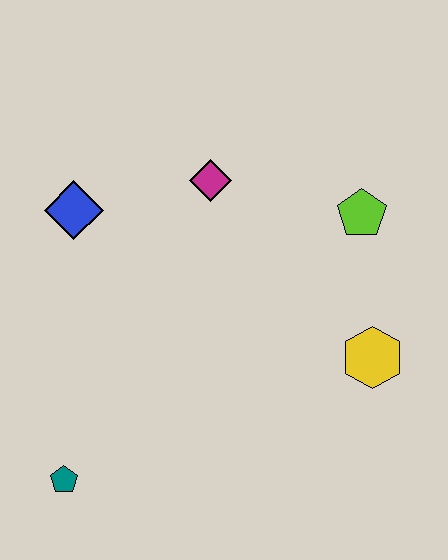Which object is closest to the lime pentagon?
The yellow hexagon is closest to the lime pentagon.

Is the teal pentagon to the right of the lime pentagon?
No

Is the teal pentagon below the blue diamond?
Yes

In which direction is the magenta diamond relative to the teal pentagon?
The magenta diamond is above the teal pentagon.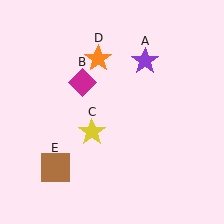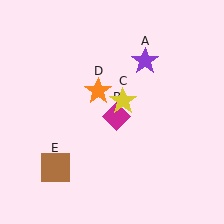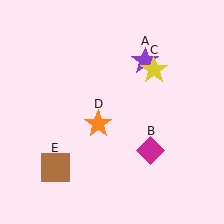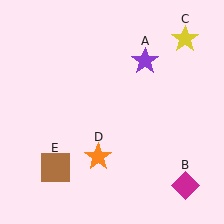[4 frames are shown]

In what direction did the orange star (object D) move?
The orange star (object D) moved down.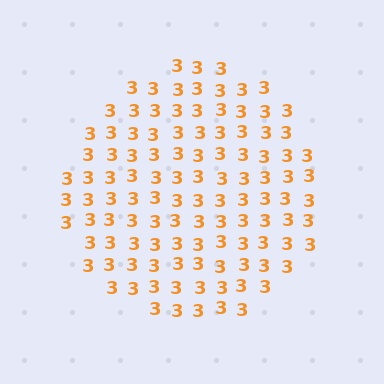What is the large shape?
The large shape is a circle.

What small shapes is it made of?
It is made of small digit 3's.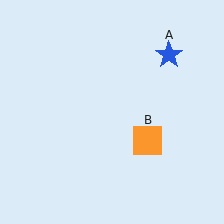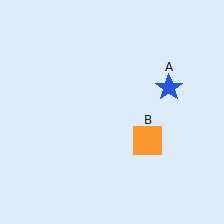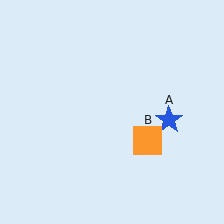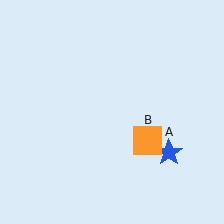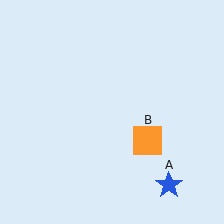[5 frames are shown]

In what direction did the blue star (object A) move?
The blue star (object A) moved down.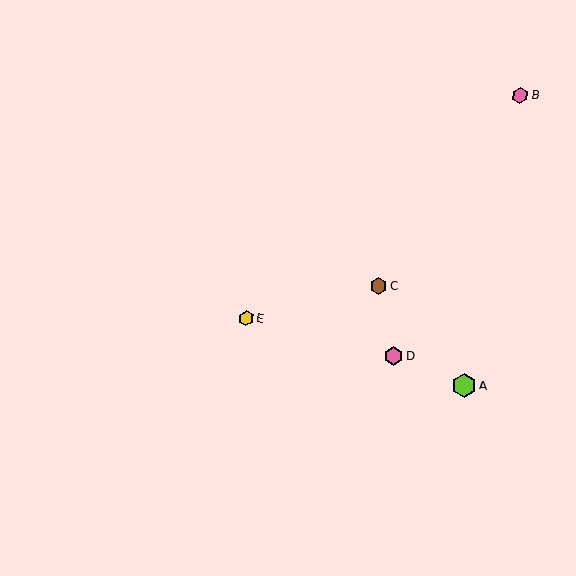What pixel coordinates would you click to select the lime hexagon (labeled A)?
Click at (464, 385) to select the lime hexagon A.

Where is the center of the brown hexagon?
The center of the brown hexagon is at (379, 286).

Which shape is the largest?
The lime hexagon (labeled A) is the largest.